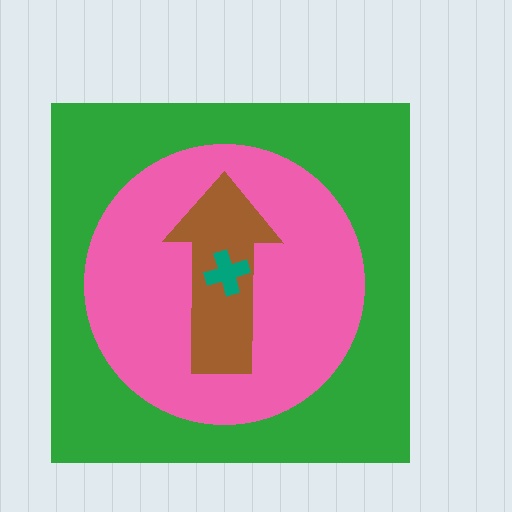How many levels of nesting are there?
4.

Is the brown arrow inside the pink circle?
Yes.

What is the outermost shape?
The green square.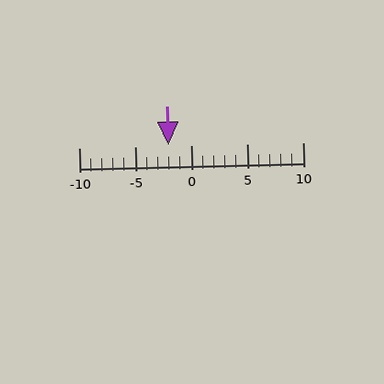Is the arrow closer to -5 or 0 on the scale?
The arrow is closer to 0.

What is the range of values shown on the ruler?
The ruler shows values from -10 to 10.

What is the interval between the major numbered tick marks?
The major tick marks are spaced 5 units apart.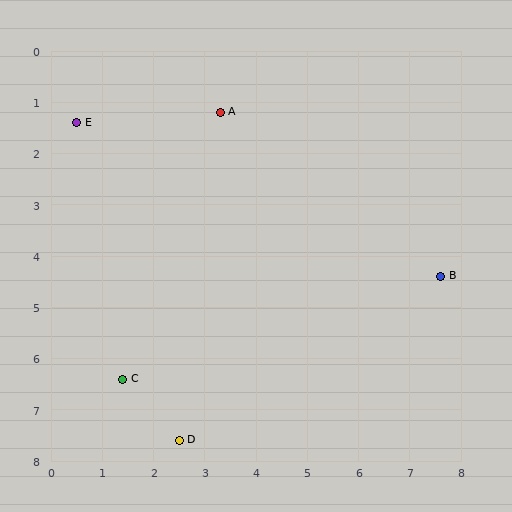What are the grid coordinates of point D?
Point D is at approximately (2.5, 7.6).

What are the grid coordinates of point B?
Point B is at approximately (7.6, 4.4).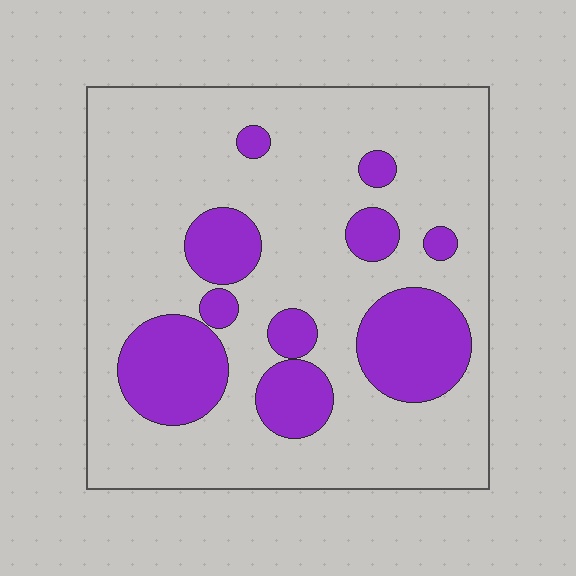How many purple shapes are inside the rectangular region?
10.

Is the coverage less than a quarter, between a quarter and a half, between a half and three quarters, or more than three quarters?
Less than a quarter.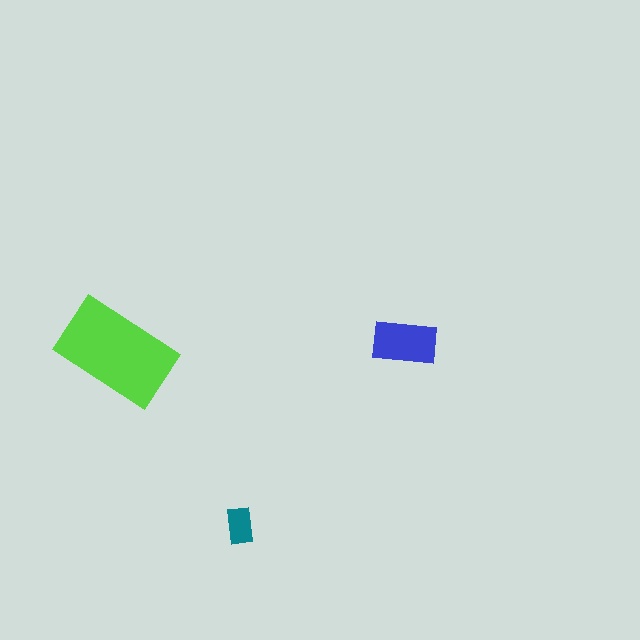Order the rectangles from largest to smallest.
the lime one, the blue one, the teal one.